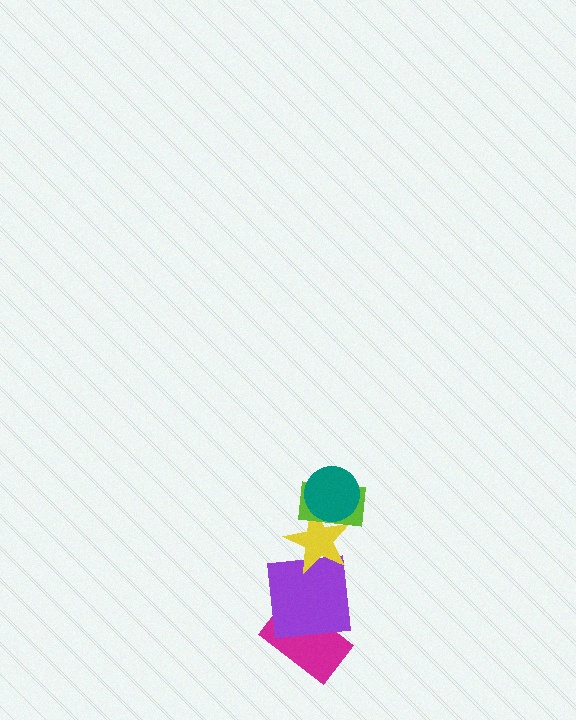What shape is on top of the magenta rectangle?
The purple square is on top of the magenta rectangle.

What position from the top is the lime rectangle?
The lime rectangle is 2nd from the top.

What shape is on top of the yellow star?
The lime rectangle is on top of the yellow star.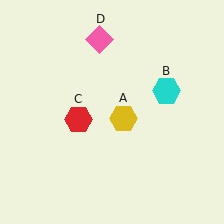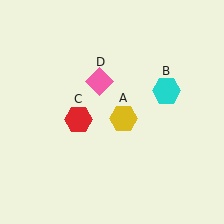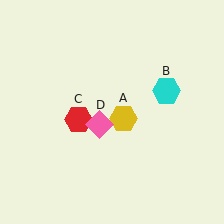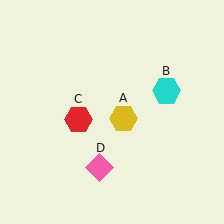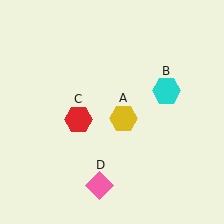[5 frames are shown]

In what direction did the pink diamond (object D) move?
The pink diamond (object D) moved down.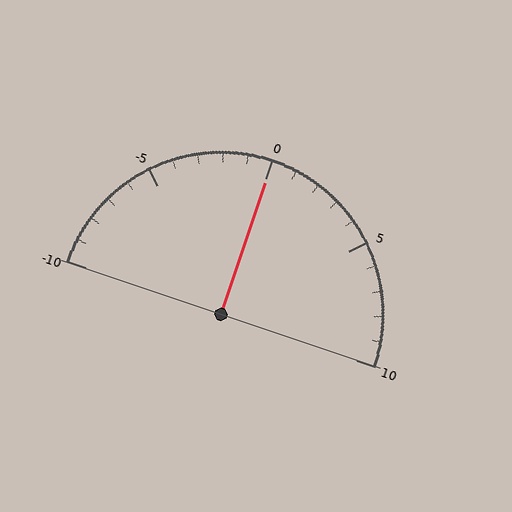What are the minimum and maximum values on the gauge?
The gauge ranges from -10 to 10.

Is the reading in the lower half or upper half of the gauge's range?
The reading is in the upper half of the range (-10 to 10).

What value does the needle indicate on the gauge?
The needle indicates approximately 0.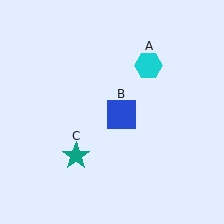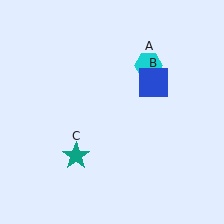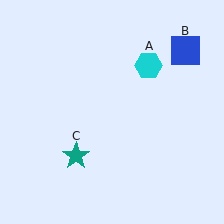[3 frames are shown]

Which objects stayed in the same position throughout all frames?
Cyan hexagon (object A) and teal star (object C) remained stationary.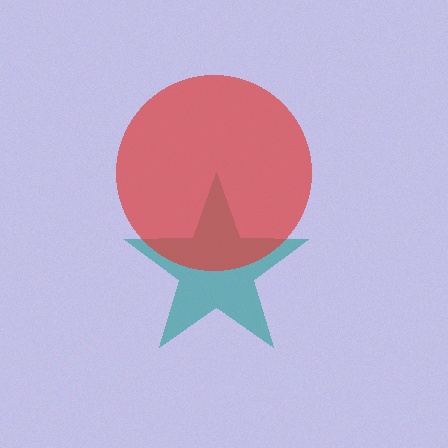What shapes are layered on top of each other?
The layered shapes are: a teal star, a red circle.